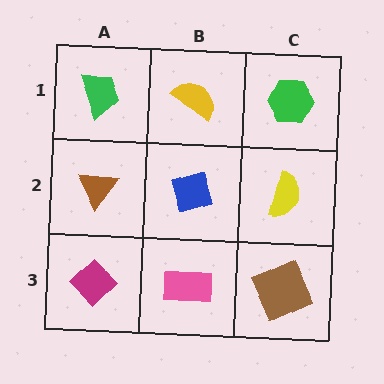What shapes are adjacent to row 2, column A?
A green trapezoid (row 1, column A), a magenta diamond (row 3, column A), a blue diamond (row 2, column B).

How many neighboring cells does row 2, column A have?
3.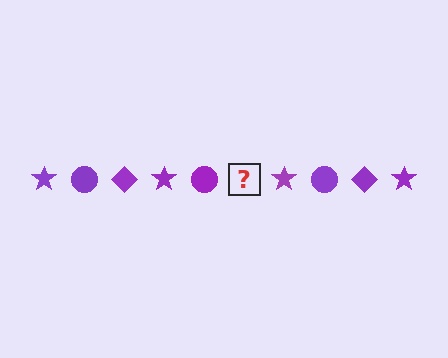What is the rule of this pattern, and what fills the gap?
The rule is that the pattern cycles through star, circle, diamond shapes in purple. The gap should be filled with a purple diamond.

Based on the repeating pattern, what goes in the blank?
The blank should be a purple diamond.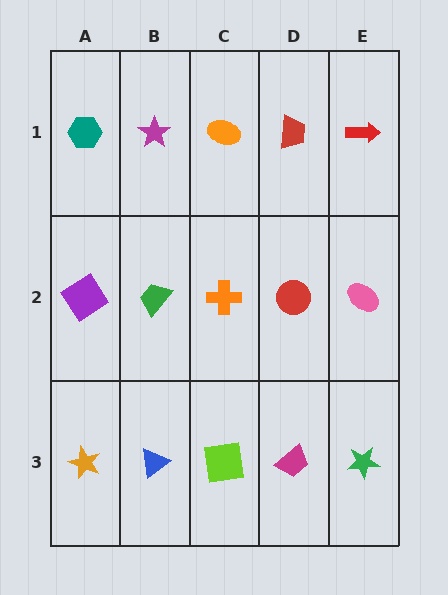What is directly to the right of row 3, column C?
A magenta trapezoid.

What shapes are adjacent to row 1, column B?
A green trapezoid (row 2, column B), a teal hexagon (row 1, column A), an orange ellipse (row 1, column C).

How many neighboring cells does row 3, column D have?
3.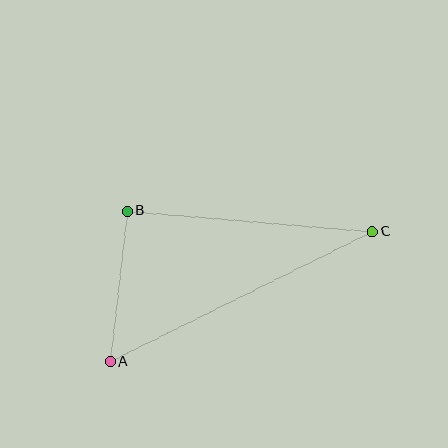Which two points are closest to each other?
Points A and B are closest to each other.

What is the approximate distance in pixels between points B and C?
The distance between B and C is approximately 246 pixels.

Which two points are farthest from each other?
Points A and C are farthest from each other.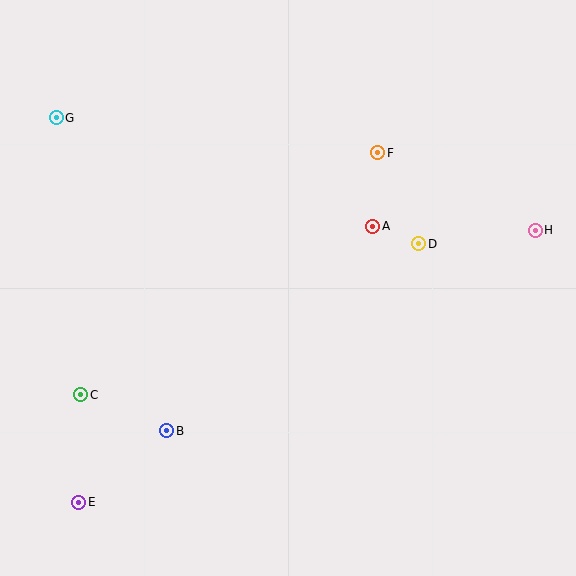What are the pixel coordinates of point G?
Point G is at (56, 118).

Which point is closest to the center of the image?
Point A at (373, 226) is closest to the center.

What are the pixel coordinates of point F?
Point F is at (378, 153).